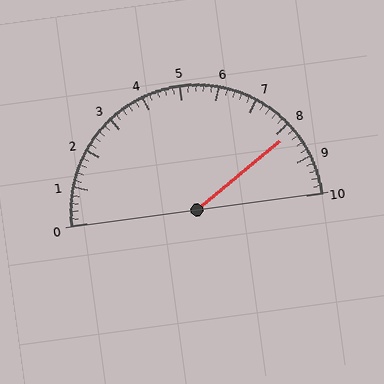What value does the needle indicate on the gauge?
The needle indicates approximately 8.2.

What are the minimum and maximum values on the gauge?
The gauge ranges from 0 to 10.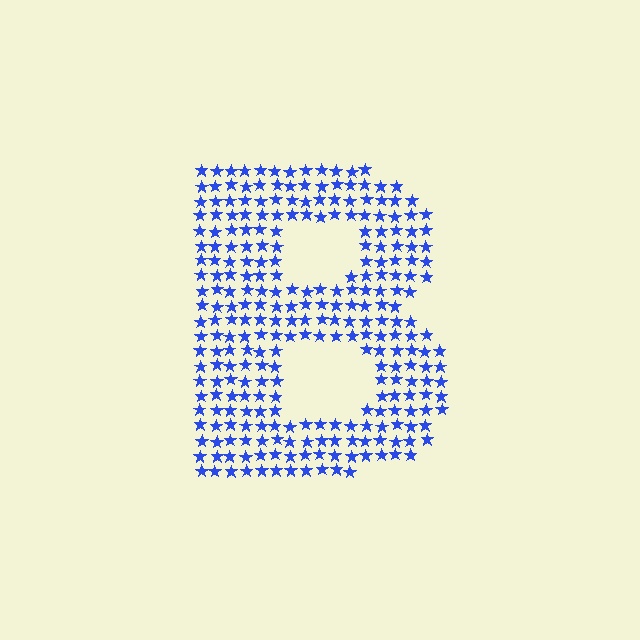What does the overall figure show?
The overall figure shows the letter B.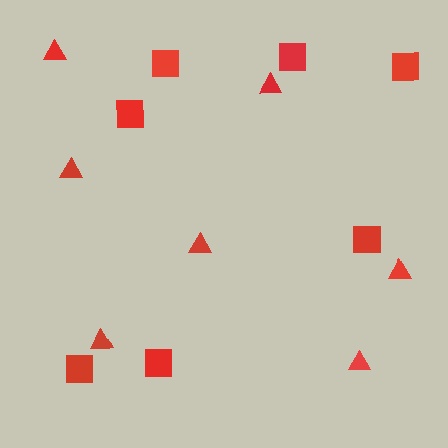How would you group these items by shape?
There are 2 groups: one group of squares (7) and one group of triangles (7).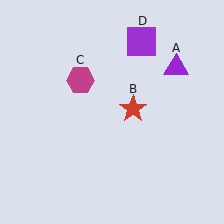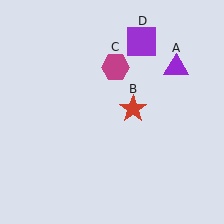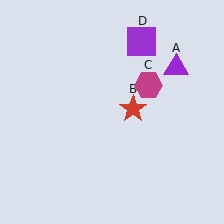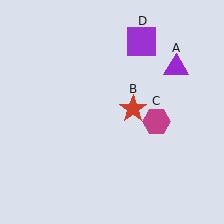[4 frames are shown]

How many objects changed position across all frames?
1 object changed position: magenta hexagon (object C).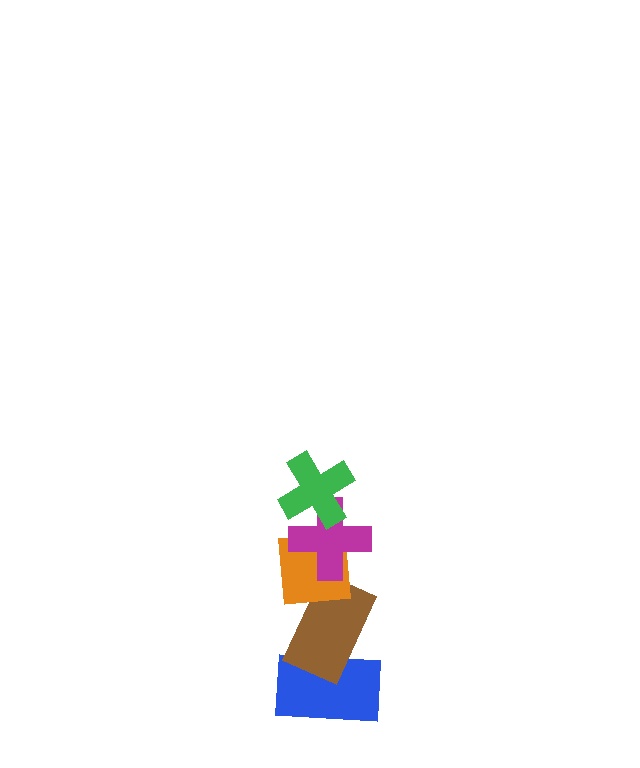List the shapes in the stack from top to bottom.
From top to bottom: the green cross, the magenta cross, the orange square, the brown rectangle, the blue rectangle.